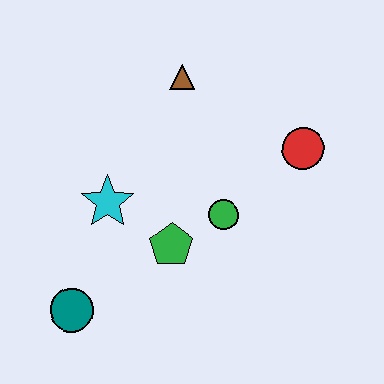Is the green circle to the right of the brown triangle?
Yes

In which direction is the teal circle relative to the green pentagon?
The teal circle is to the left of the green pentagon.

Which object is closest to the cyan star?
The green pentagon is closest to the cyan star.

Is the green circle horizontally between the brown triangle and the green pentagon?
No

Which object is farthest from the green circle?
The teal circle is farthest from the green circle.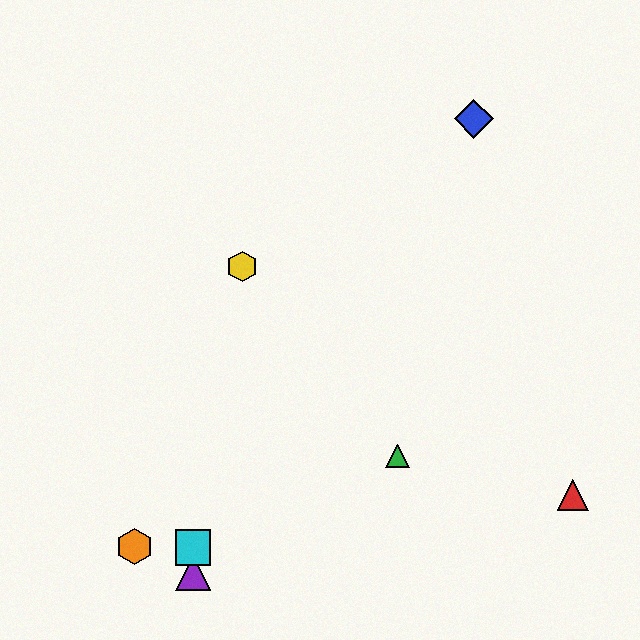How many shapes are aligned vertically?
2 shapes (the purple triangle, the cyan square) are aligned vertically.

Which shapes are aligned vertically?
The purple triangle, the cyan square are aligned vertically.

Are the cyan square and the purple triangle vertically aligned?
Yes, both are at x≈193.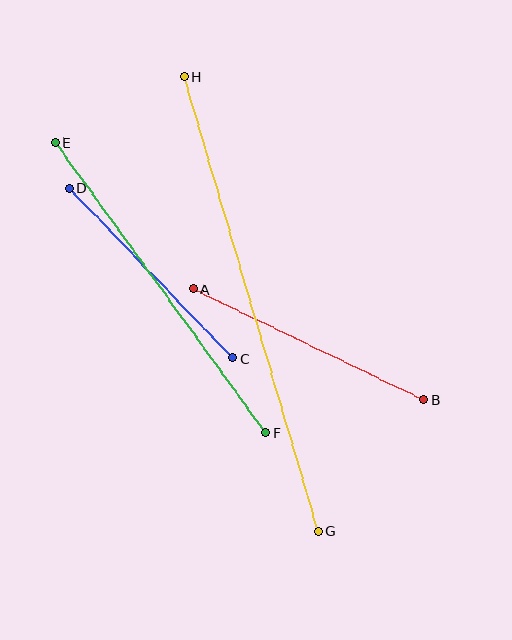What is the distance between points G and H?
The distance is approximately 474 pixels.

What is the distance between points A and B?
The distance is approximately 256 pixels.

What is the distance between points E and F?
The distance is approximately 358 pixels.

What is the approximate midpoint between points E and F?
The midpoint is at approximately (160, 288) pixels.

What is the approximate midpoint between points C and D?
The midpoint is at approximately (151, 273) pixels.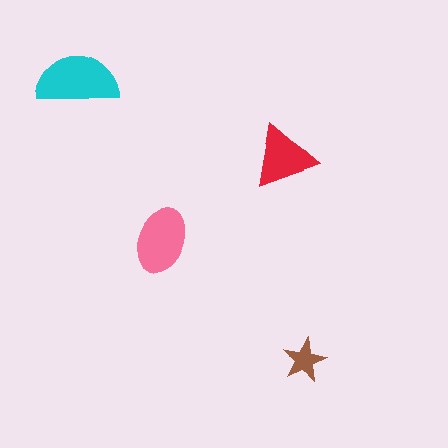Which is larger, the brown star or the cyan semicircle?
The cyan semicircle.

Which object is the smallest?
The brown star.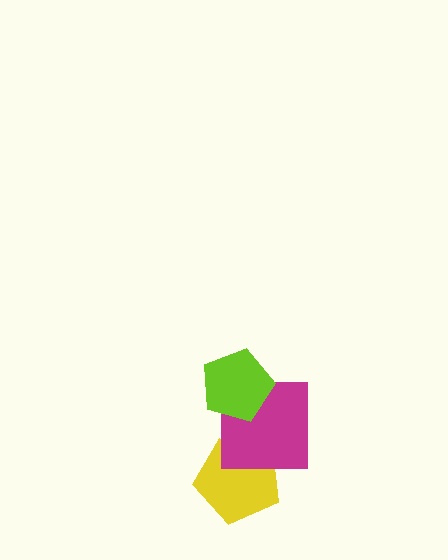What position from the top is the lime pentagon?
The lime pentagon is 1st from the top.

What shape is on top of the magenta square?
The lime pentagon is on top of the magenta square.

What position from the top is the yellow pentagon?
The yellow pentagon is 3rd from the top.